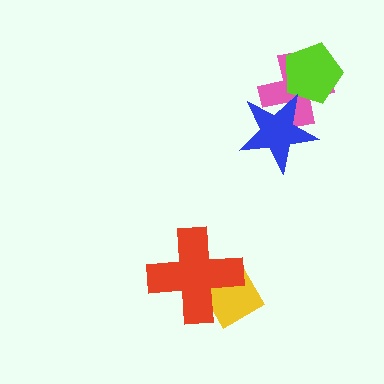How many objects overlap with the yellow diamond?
1 object overlaps with the yellow diamond.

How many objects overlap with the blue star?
1 object overlaps with the blue star.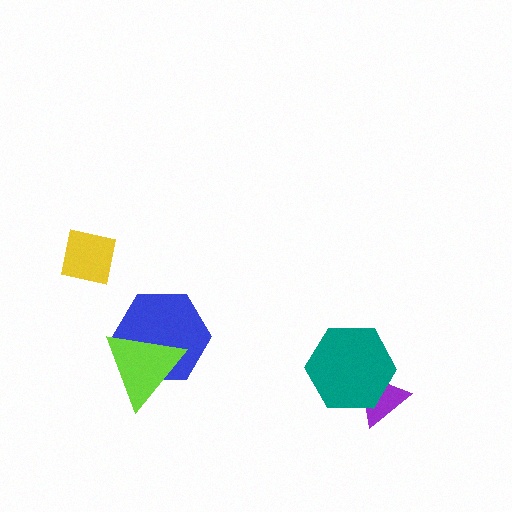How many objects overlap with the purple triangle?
1 object overlaps with the purple triangle.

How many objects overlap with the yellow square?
0 objects overlap with the yellow square.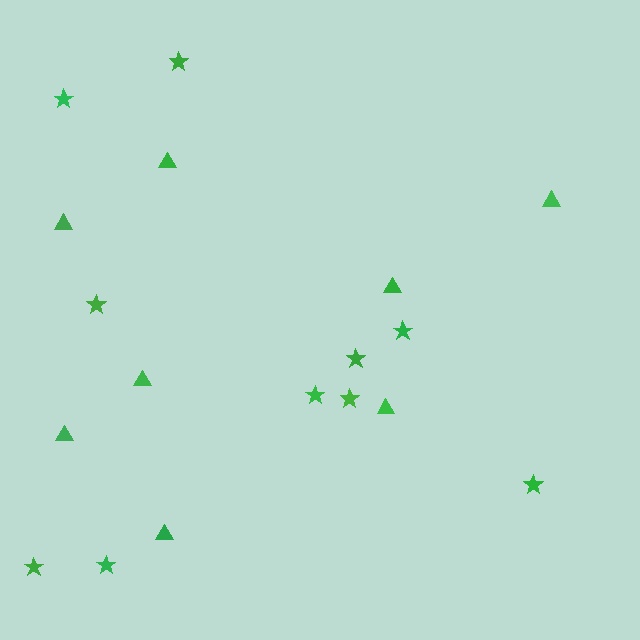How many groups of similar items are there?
There are 2 groups: one group of stars (10) and one group of triangles (8).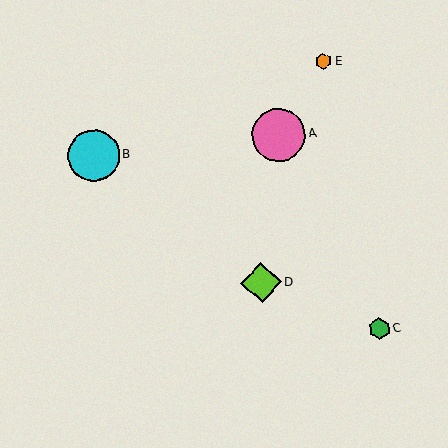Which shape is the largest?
The pink circle (labeled A) is the largest.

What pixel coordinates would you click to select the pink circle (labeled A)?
Click at (279, 135) to select the pink circle A.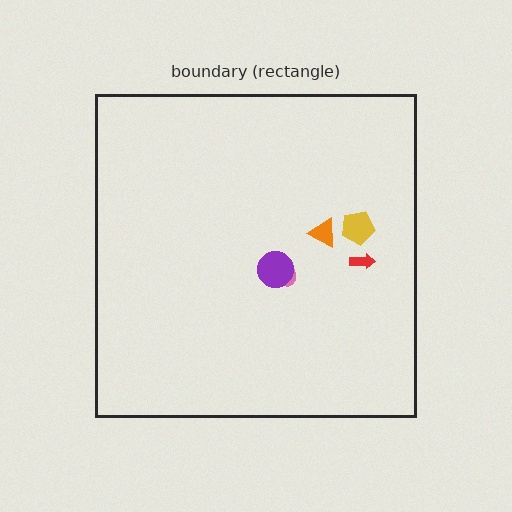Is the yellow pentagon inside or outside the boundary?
Inside.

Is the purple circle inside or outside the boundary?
Inside.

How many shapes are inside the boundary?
5 inside, 0 outside.